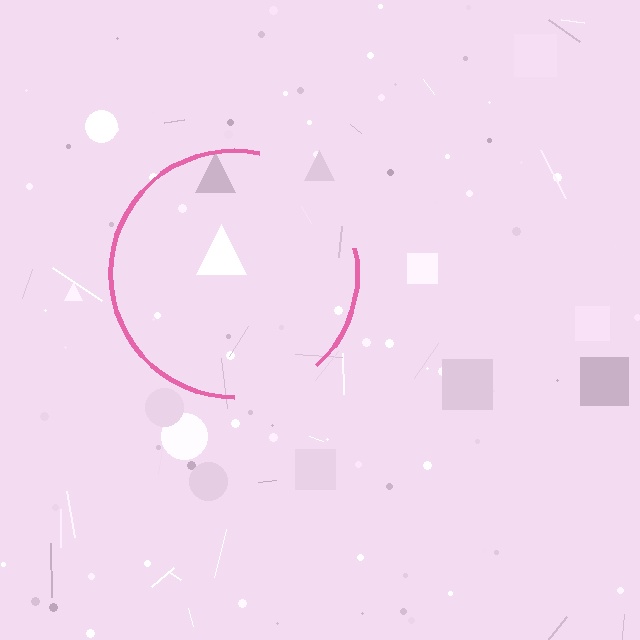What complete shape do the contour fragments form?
The contour fragments form a circle.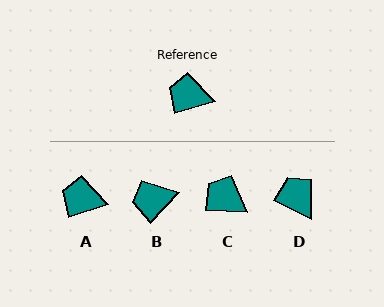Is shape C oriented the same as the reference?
No, it is off by about 20 degrees.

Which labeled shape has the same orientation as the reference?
A.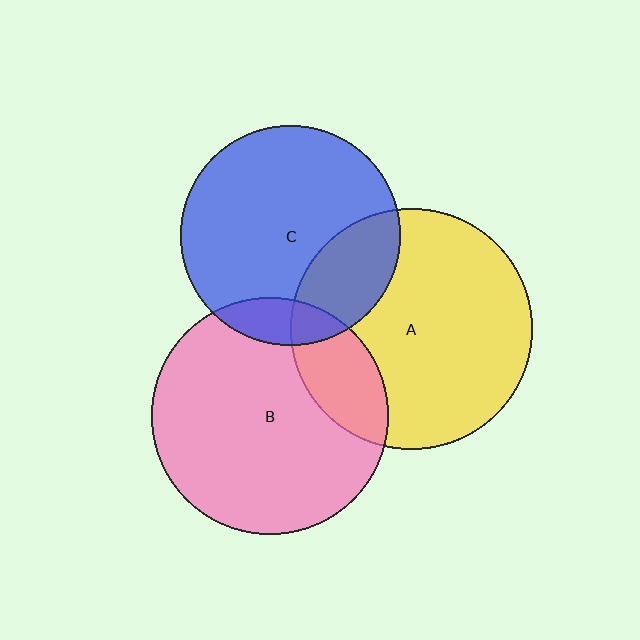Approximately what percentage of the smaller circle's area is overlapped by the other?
Approximately 20%.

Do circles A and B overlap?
Yes.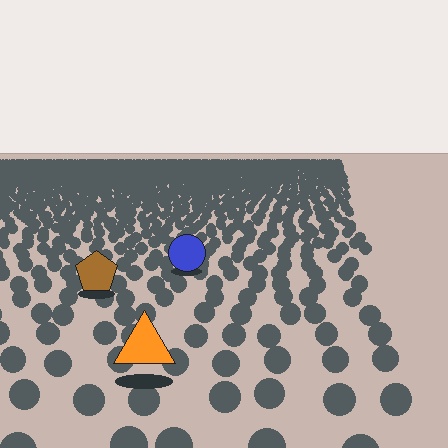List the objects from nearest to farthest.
From nearest to farthest: the orange triangle, the brown pentagon, the blue circle.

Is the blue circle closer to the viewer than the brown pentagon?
No. The brown pentagon is closer — you can tell from the texture gradient: the ground texture is coarser near it.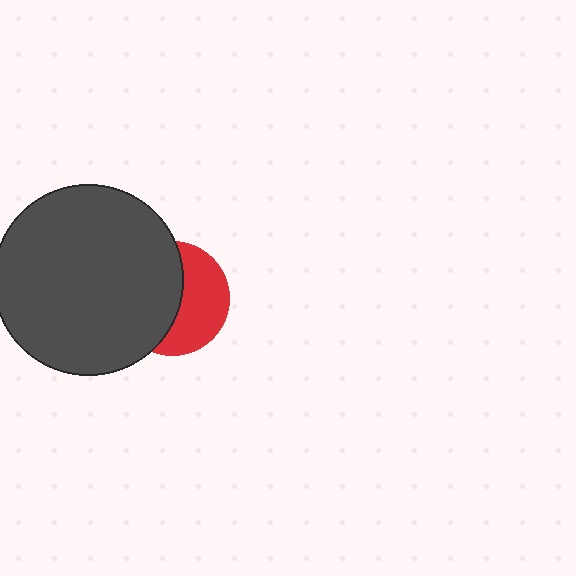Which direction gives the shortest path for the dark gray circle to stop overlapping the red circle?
Moving left gives the shortest separation.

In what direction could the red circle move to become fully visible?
The red circle could move right. That would shift it out from behind the dark gray circle entirely.